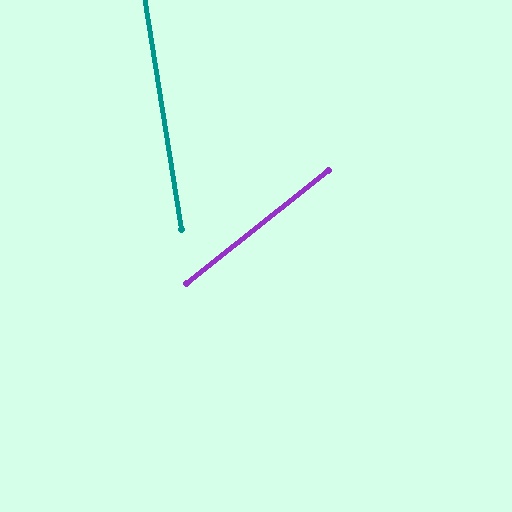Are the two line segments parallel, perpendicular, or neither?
Neither parallel nor perpendicular — they differ by about 60°.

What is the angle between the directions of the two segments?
Approximately 60 degrees.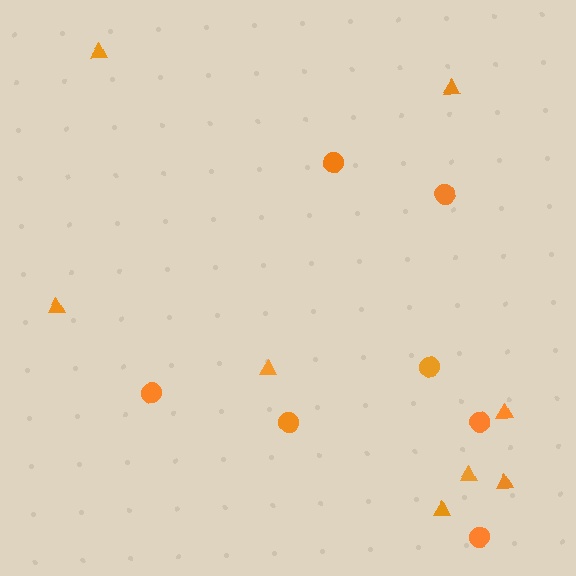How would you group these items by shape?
There are 2 groups: one group of circles (7) and one group of triangles (8).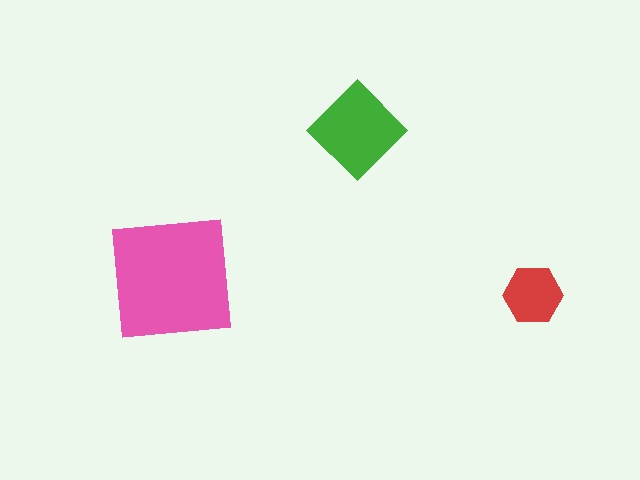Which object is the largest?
The pink square.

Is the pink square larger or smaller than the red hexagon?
Larger.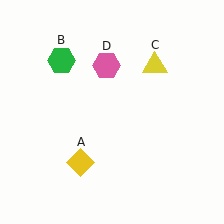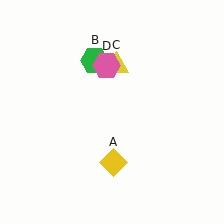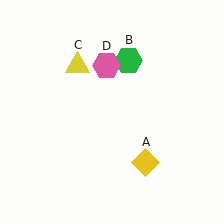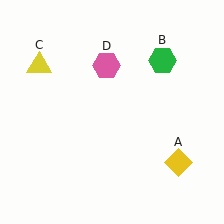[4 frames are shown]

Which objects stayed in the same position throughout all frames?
Pink hexagon (object D) remained stationary.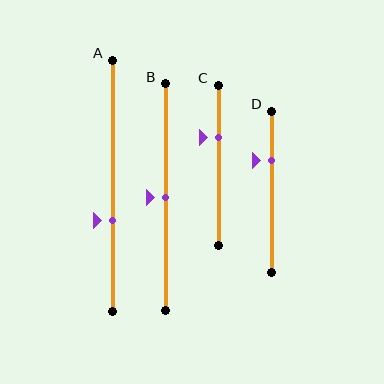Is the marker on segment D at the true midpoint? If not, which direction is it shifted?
No, the marker on segment D is shifted upward by about 19% of the segment length.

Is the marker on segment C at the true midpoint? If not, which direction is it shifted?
No, the marker on segment C is shifted upward by about 17% of the segment length.